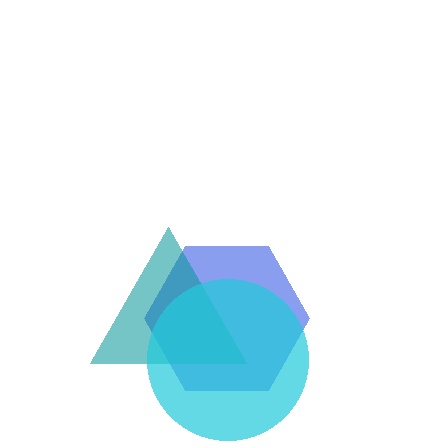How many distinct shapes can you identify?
There are 3 distinct shapes: a blue hexagon, a teal triangle, a cyan circle.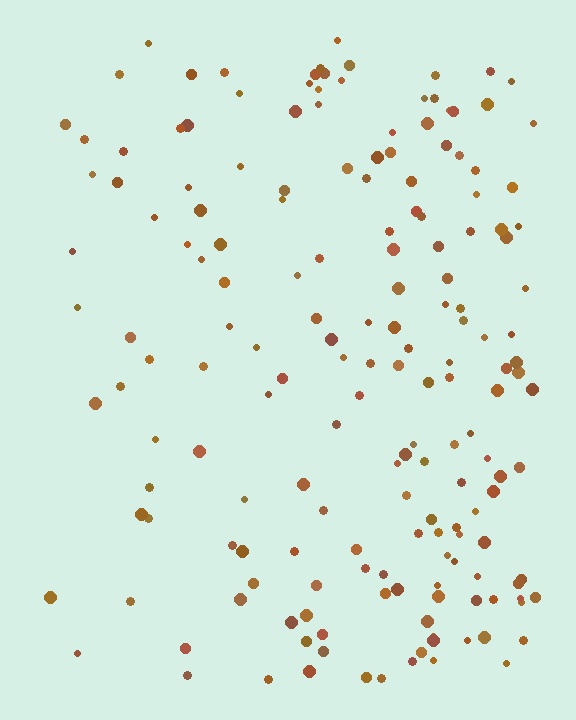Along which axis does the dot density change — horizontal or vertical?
Horizontal.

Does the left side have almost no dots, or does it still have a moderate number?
Still a moderate number, just noticeably fewer than the right.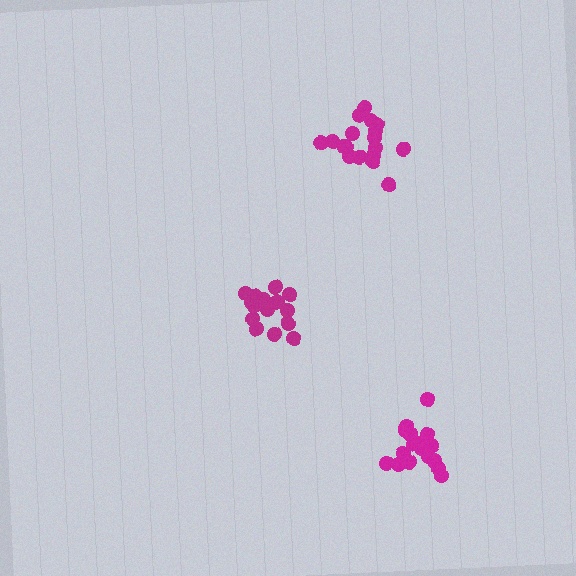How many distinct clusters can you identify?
There are 3 distinct clusters.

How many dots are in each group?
Group 1: 17 dots, Group 2: 19 dots, Group 3: 18 dots (54 total).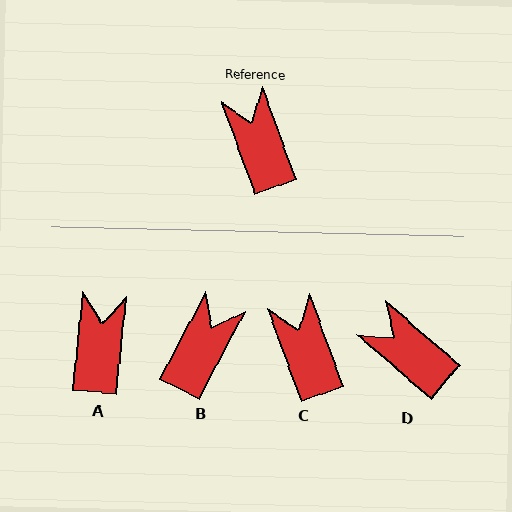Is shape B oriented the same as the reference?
No, it is off by about 47 degrees.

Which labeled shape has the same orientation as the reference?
C.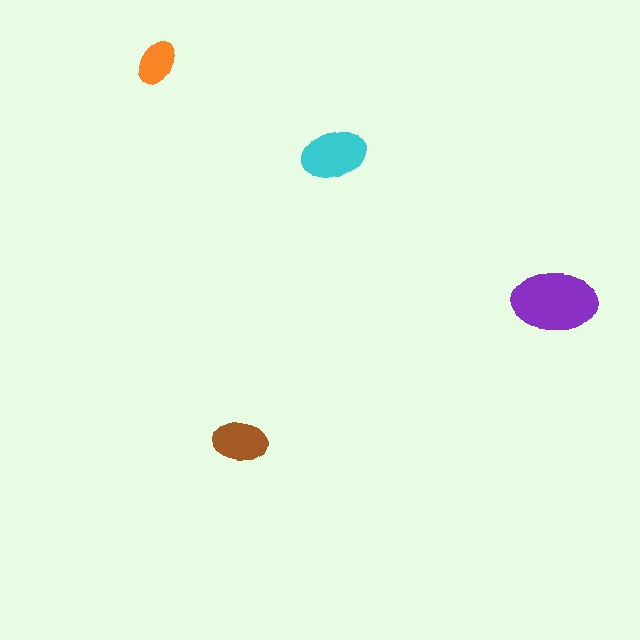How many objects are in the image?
There are 4 objects in the image.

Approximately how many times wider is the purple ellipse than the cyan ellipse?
About 1.5 times wider.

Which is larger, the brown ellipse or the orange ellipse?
The brown one.